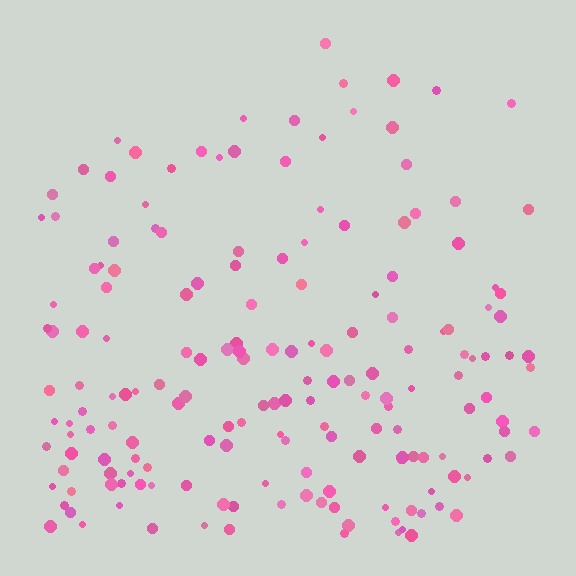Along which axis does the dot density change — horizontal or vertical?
Vertical.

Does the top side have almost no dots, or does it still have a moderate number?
Still a moderate number, just noticeably fewer than the bottom.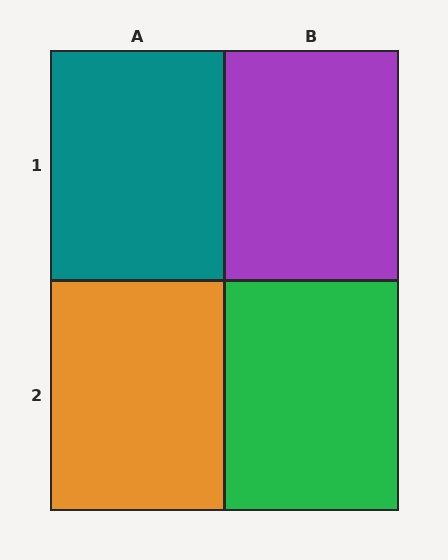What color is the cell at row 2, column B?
Green.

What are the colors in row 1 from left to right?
Teal, purple.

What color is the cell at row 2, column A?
Orange.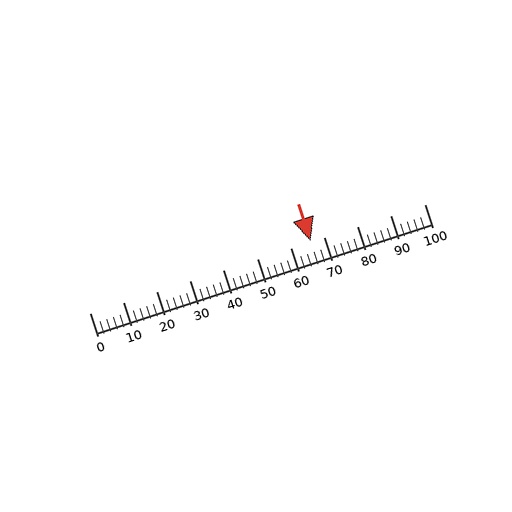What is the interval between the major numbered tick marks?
The major tick marks are spaced 10 units apart.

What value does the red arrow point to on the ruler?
The red arrow points to approximately 66.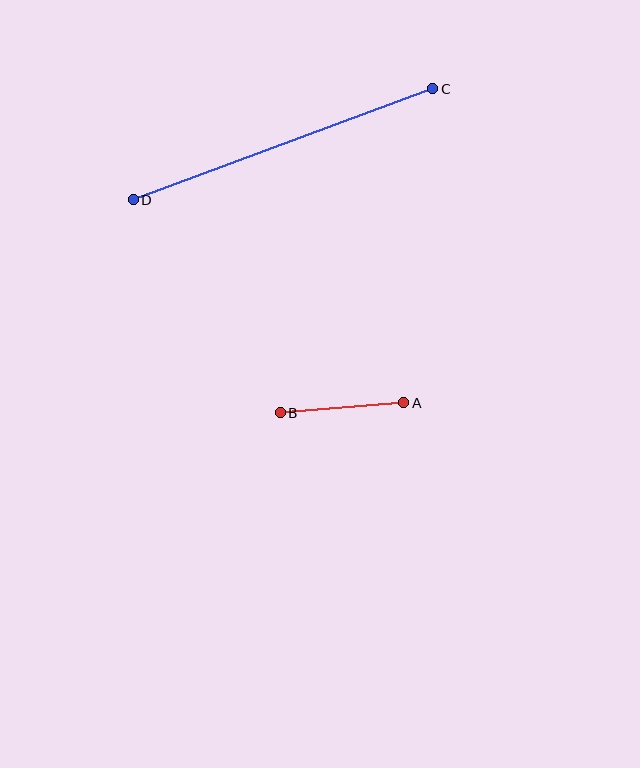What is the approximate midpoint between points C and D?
The midpoint is at approximately (283, 144) pixels.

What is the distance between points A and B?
The distance is approximately 124 pixels.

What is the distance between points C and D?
The distance is approximately 319 pixels.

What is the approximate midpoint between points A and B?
The midpoint is at approximately (342, 408) pixels.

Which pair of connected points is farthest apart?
Points C and D are farthest apart.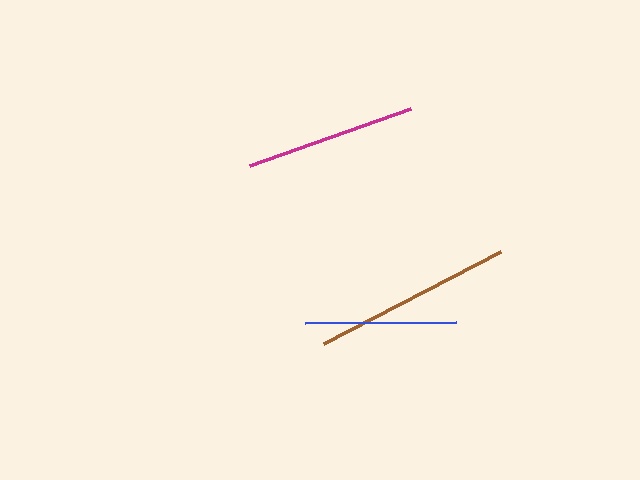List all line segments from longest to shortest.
From longest to shortest: brown, magenta, blue.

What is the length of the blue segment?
The blue segment is approximately 151 pixels long.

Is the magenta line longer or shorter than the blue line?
The magenta line is longer than the blue line.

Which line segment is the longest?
The brown line is the longest at approximately 199 pixels.